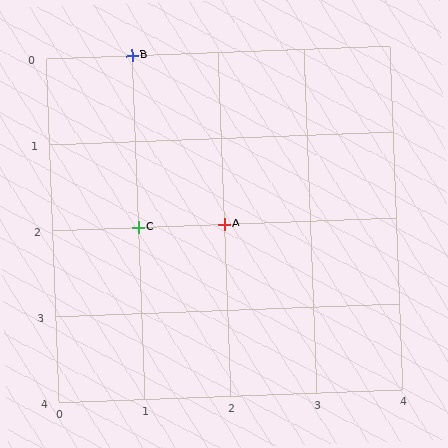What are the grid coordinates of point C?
Point C is at grid coordinates (1, 2).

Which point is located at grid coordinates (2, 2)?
Point A is at (2, 2).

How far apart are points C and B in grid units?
Points C and B are 2 rows apart.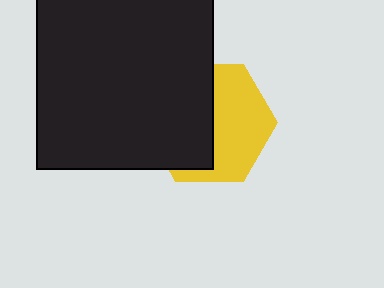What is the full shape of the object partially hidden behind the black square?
The partially hidden object is a yellow hexagon.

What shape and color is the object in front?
The object in front is a black square.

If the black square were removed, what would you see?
You would see the complete yellow hexagon.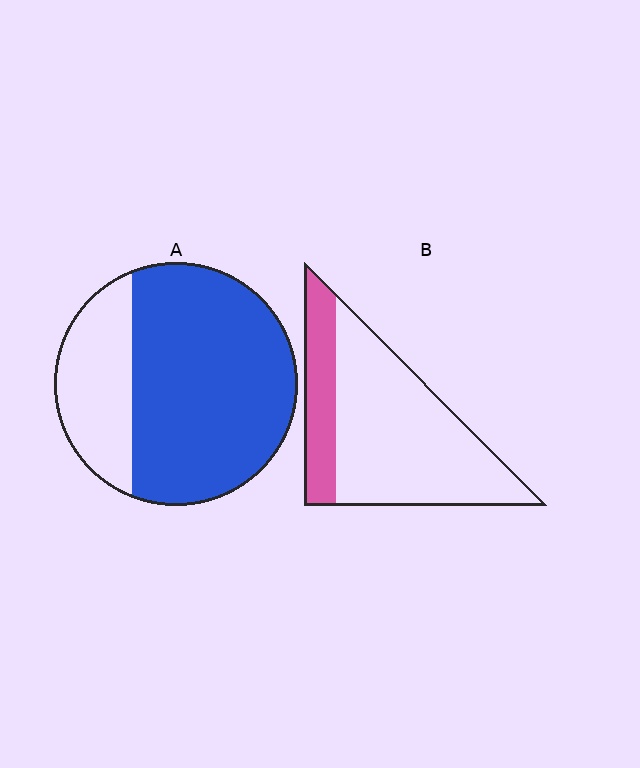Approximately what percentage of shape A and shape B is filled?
A is approximately 70% and B is approximately 25%.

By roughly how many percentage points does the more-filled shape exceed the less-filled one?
By roughly 50 percentage points (A over B).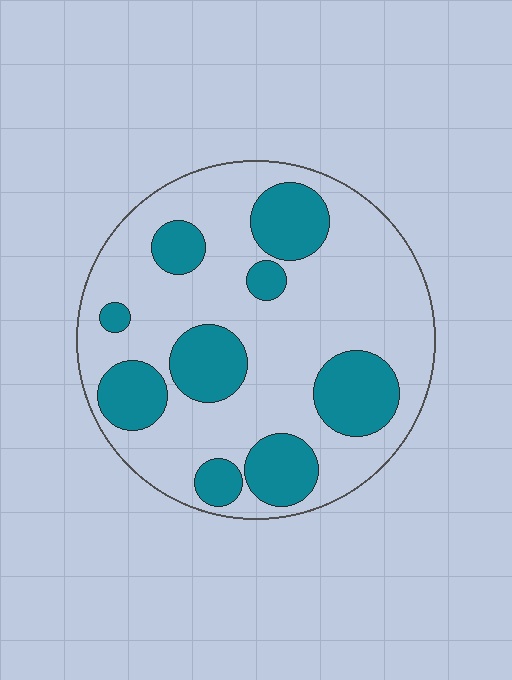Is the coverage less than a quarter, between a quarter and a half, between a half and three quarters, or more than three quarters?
Between a quarter and a half.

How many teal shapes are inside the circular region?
9.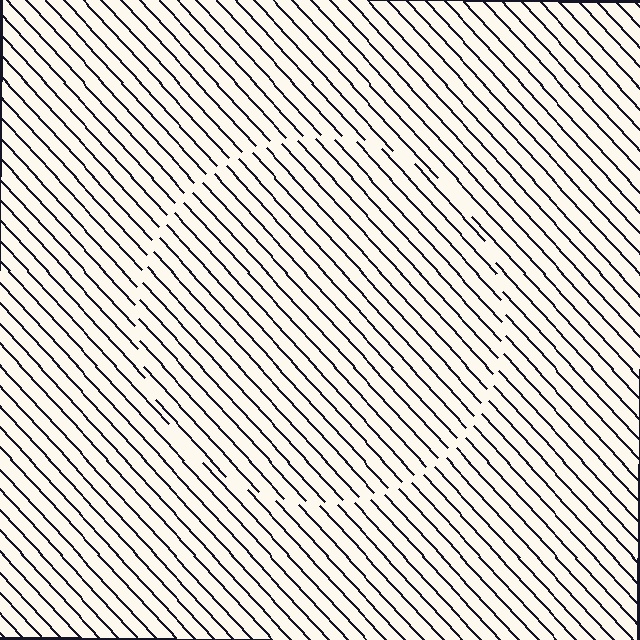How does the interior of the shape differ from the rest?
The interior of the shape contains the same grating, shifted by half a period — the contour is defined by the phase discontinuity where line-ends from the inner and outer gratings abut.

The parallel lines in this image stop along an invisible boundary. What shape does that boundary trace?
An illusory circle. The interior of the shape contains the same grating, shifted by half a period — the contour is defined by the phase discontinuity where line-ends from the inner and outer gratings abut.